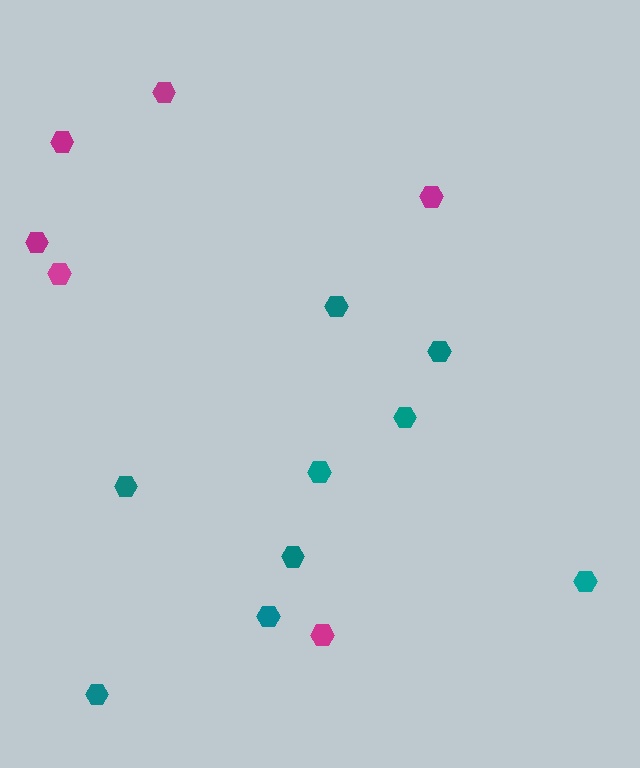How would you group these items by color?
There are 2 groups: one group of teal hexagons (9) and one group of magenta hexagons (6).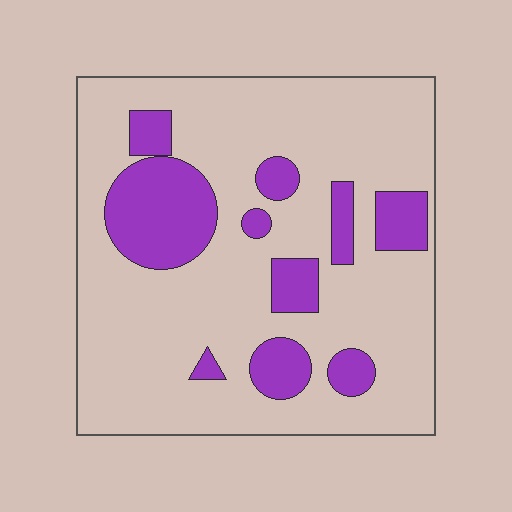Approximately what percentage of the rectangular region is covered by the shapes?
Approximately 20%.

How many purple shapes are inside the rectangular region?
10.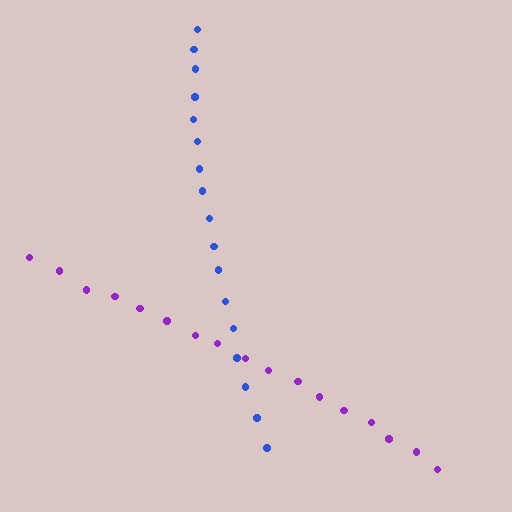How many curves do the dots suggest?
There are 2 distinct paths.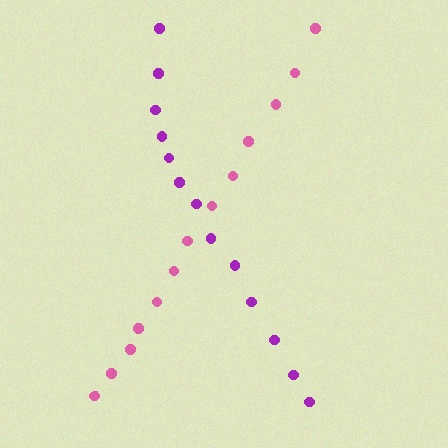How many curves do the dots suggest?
There are 2 distinct paths.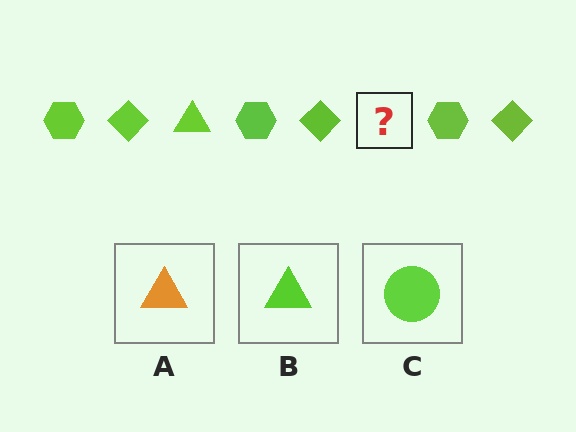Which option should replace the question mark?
Option B.